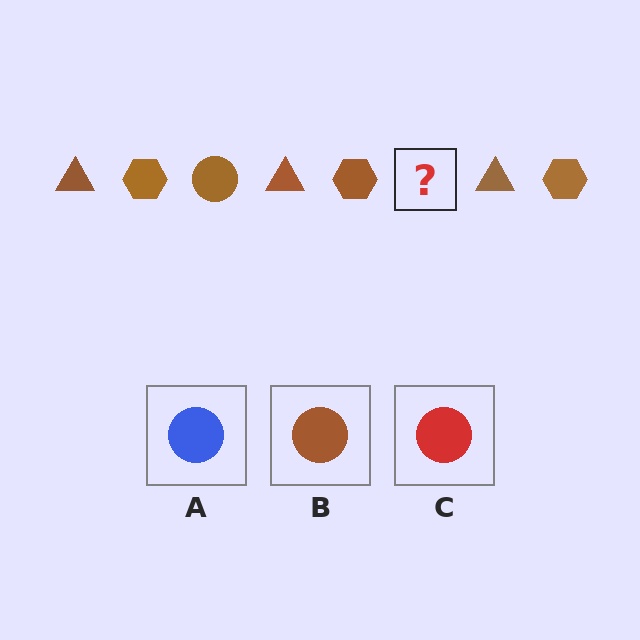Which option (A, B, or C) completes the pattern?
B.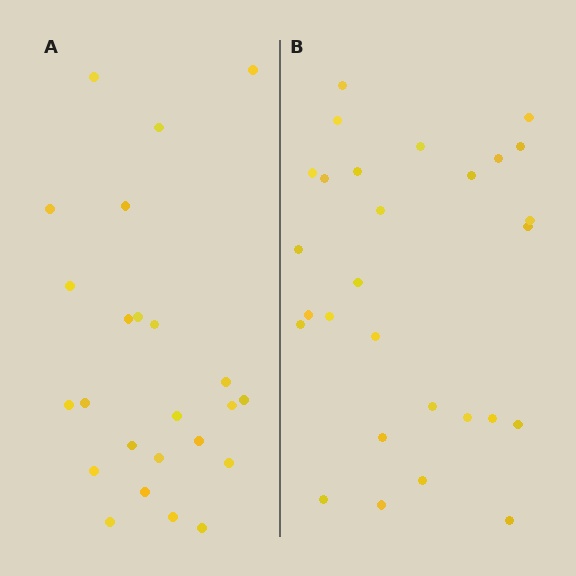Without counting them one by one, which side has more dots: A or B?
Region B (the right region) has more dots.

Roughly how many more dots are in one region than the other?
Region B has about 4 more dots than region A.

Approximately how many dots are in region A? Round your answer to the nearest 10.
About 20 dots. (The exact count is 24, which rounds to 20.)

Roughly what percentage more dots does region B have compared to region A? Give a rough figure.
About 15% more.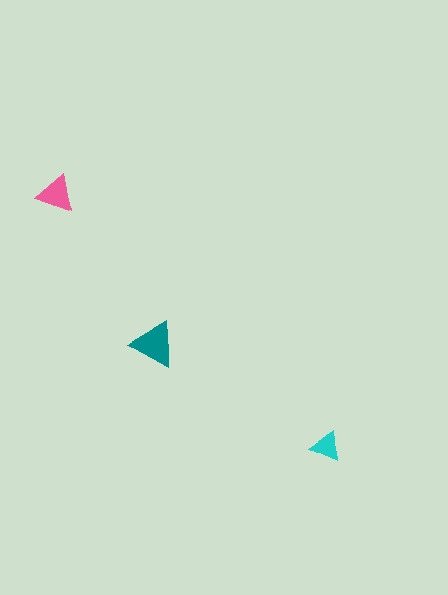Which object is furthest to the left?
The pink triangle is leftmost.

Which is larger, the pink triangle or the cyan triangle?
The pink one.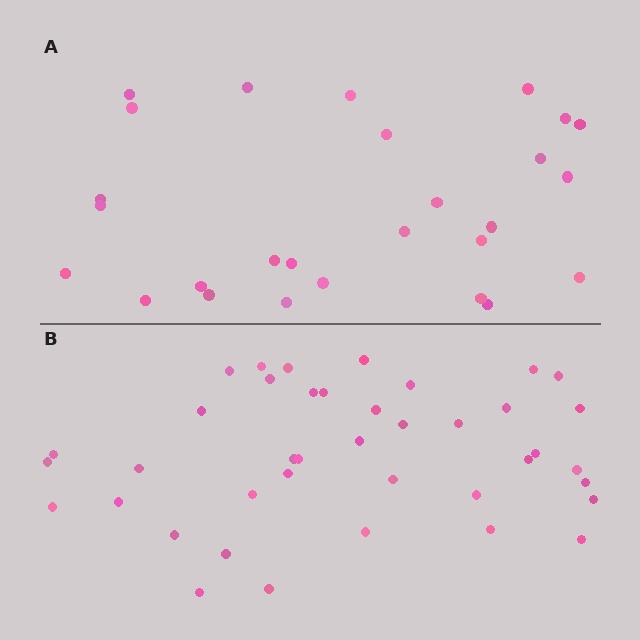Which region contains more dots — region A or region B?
Region B (the bottom region) has more dots.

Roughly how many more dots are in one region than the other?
Region B has approximately 15 more dots than region A.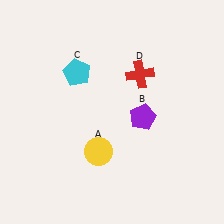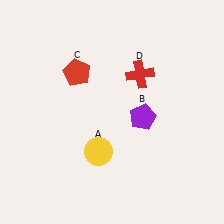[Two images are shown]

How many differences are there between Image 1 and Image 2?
There is 1 difference between the two images.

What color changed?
The pentagon (C) changed from cyan in Image 1 to red in Image 2.